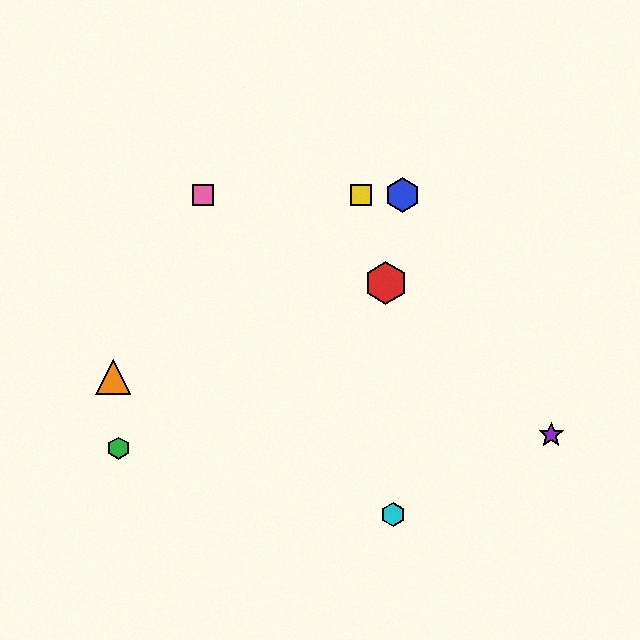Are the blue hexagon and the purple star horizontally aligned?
No, the blue hexagon is at y≈195 and the purple star is at y≈435.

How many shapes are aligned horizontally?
3 shapes (the blue hexagon, the yellow square, the pink square) are aligned horizontally.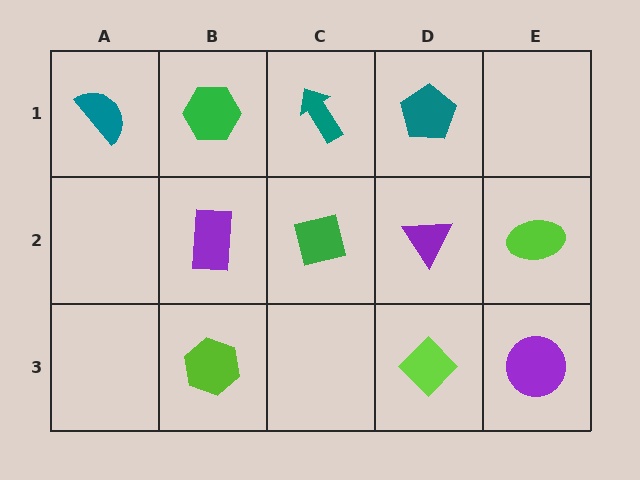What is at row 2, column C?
A green square.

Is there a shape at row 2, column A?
No, that cell is empty.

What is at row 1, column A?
A teal semicircle.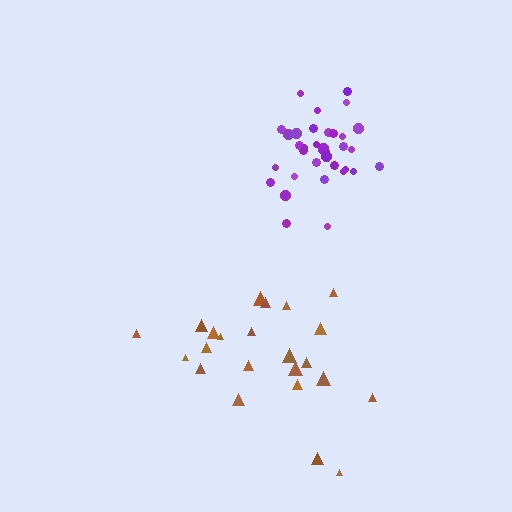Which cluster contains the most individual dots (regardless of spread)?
Purple (35).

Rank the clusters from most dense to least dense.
purple, brown.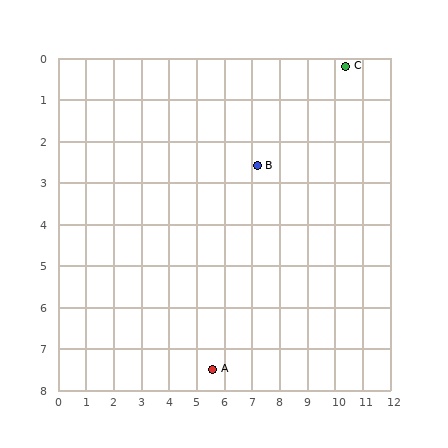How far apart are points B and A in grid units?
Points B and A are about 5.2 grid units apart.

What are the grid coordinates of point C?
Point C is at approximately (10.4, 0.2).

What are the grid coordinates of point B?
Point B is at approximately (7.2, 2.6).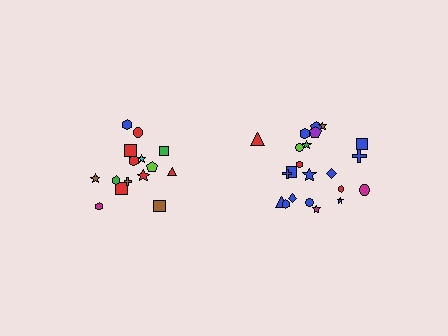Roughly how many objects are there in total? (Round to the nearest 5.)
Roughly 35 objects in total.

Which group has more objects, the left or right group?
The right group.